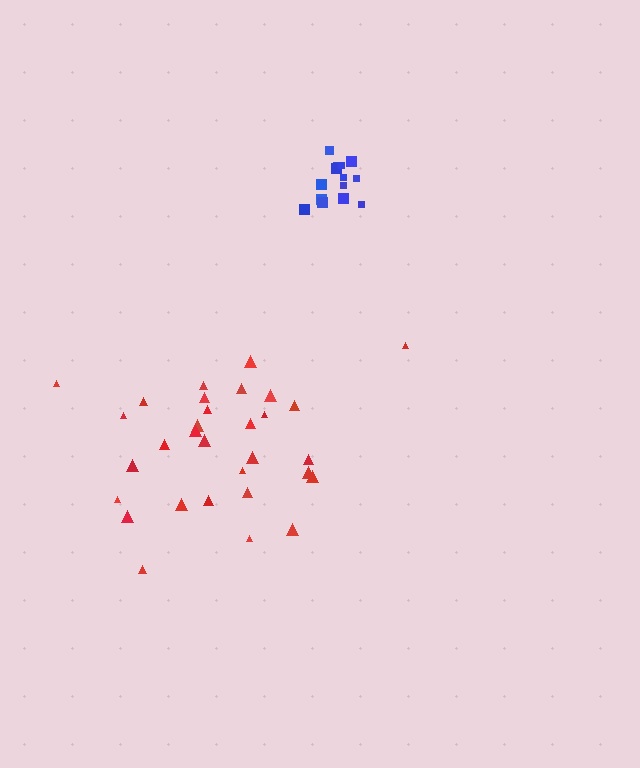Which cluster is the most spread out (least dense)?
Red.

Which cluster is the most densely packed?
Blue.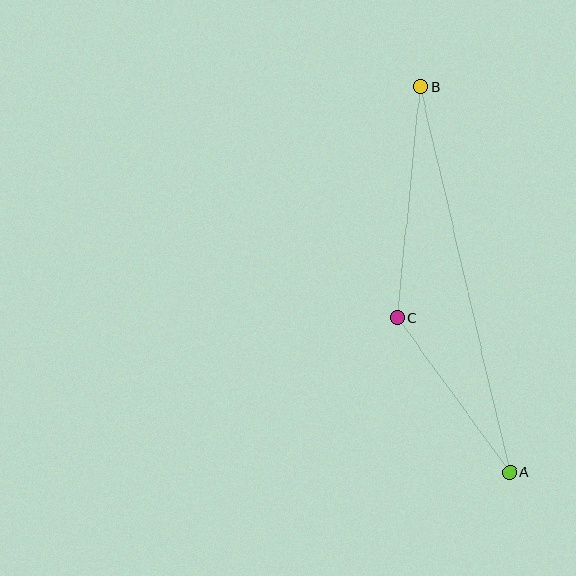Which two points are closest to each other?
Points A and C are closest to each other.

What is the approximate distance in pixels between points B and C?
The distance between B and C is approximately 232 pixels.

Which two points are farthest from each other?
Points A and B are farthest from each other.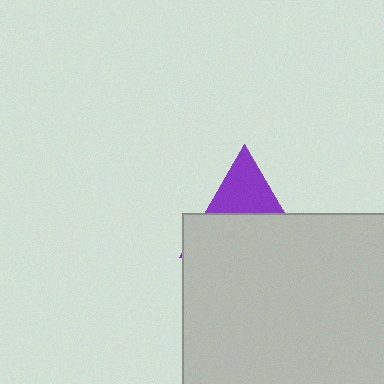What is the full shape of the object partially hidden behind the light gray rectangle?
The partially hidden object is a purple triangle.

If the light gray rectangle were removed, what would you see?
You would see the complete purple triangle.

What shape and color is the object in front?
The object in front is a light gray rectangle.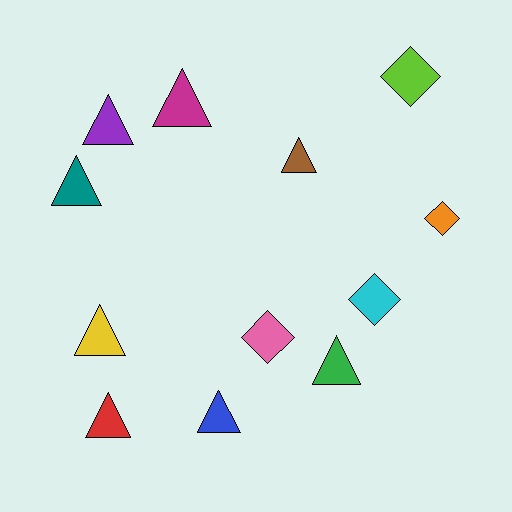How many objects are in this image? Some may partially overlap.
There are 12 objects.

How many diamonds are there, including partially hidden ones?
There are 4 diamonds.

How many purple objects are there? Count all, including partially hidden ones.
There is 1 purple object.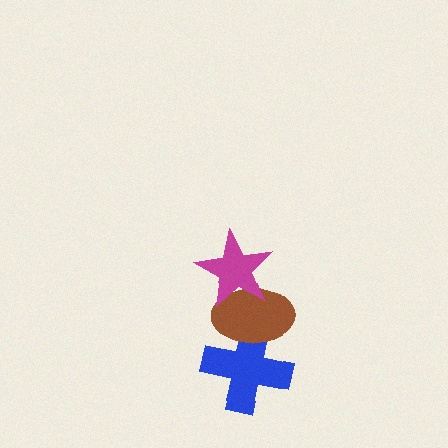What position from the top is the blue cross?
The blue cross is 3rd from the top.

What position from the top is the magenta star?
The magenta star is 1st from the top.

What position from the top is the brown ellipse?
The brown ellipse is 2nd from the top.